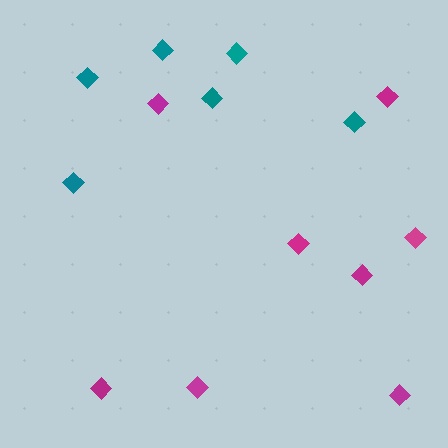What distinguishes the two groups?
There are 2 groups: one group of teal diamonds (6) and one group of magenta diamonds (8).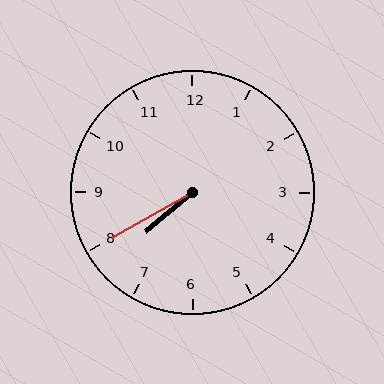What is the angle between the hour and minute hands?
Approximately 10 degrees.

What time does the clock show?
7:40.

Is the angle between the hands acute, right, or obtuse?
It is acute.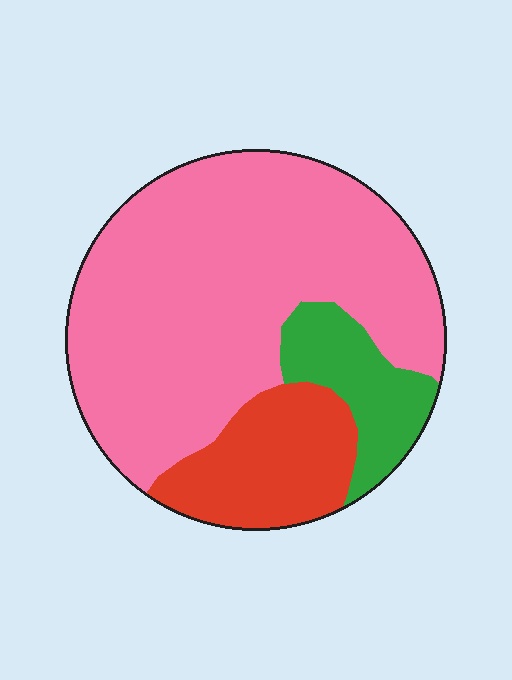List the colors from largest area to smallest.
From largest to smallest: pink, red, green.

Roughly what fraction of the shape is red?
Red covers roughly 20% of the shape.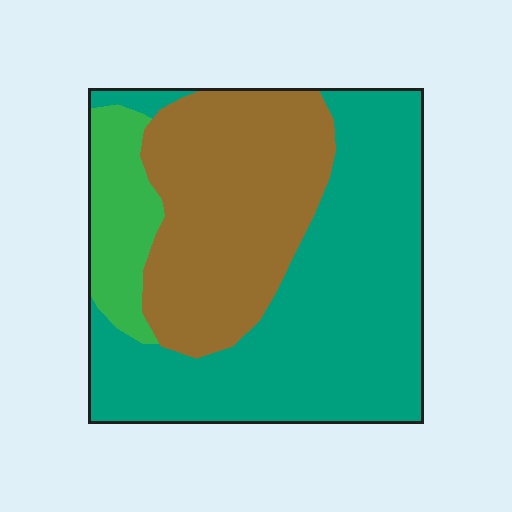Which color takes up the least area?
Green, at roughly 10%.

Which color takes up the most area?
Teal, at roughly 55%.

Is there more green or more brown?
Brown.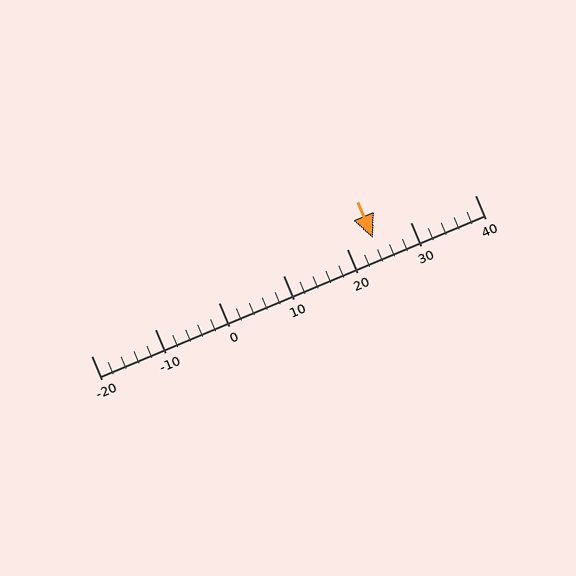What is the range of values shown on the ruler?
The ruler shows values from -20 to 40.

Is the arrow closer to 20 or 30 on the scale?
The arrow is closer to 20.